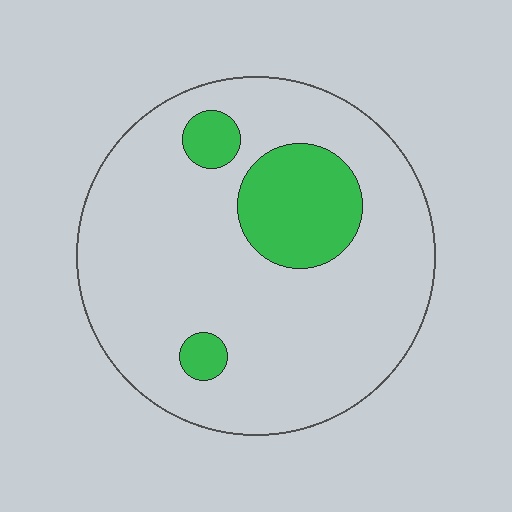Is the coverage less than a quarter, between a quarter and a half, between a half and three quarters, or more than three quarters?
Less than a quarter.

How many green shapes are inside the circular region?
3.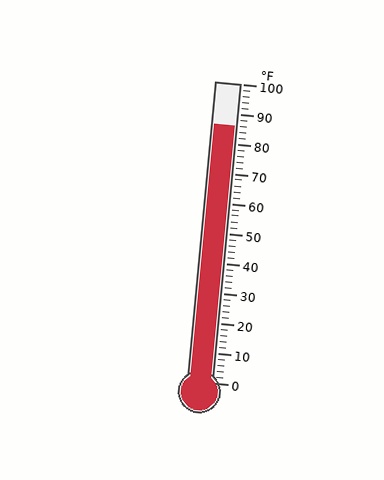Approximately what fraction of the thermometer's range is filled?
The thermometer is filled to approximately 85% of its range.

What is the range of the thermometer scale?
The thermometer scale ranges from 0°F to 100°F.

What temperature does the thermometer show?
The thermometer shows approximately 86°F.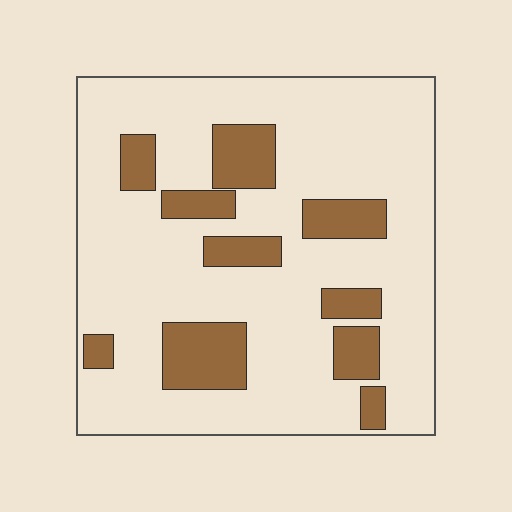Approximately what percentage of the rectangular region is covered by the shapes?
Approximately 20%.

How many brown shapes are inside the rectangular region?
10.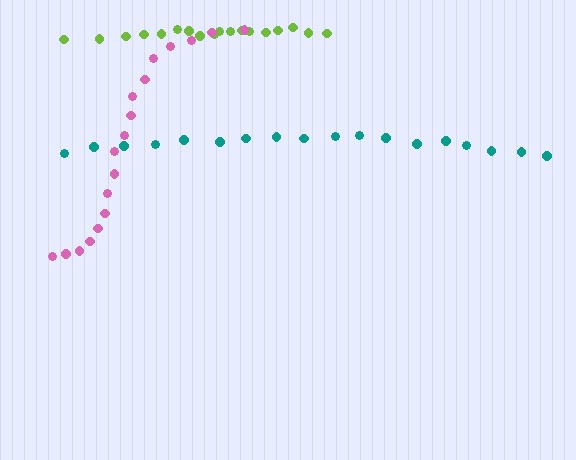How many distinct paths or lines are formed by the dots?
There are 3 distinct paths.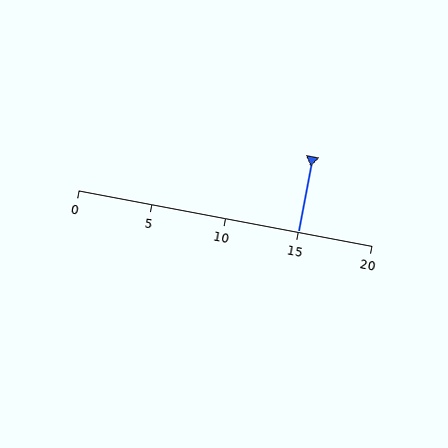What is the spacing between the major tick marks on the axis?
The major ticks are spaced 5 apart.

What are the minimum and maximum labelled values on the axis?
The axis runs from 0 to 20.